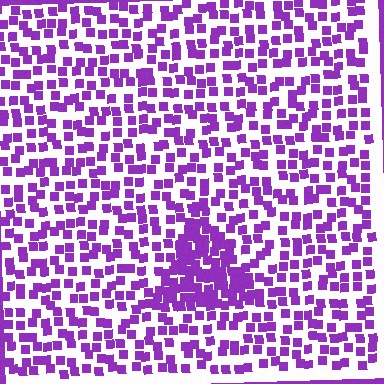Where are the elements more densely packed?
The elements are more densely packed inside the triangle boundary.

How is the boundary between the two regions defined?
The boundary is defined by a change in element density (approximately 2.2x ratio). All elements are the same color, size, and shape.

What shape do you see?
I see a triangle.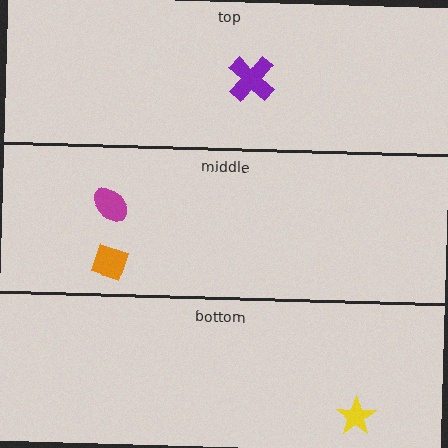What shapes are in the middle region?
The orange diamond, the magenta ellipse.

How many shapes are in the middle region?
2.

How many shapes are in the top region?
1.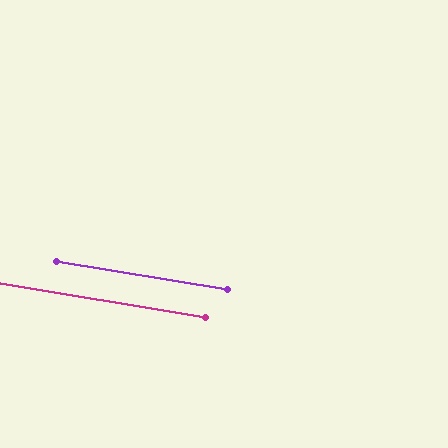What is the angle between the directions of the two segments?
Approximately 0 degrees.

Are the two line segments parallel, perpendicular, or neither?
Parallel — their directions differ by only 0.0°.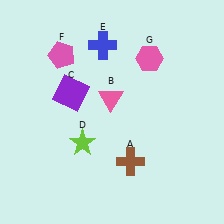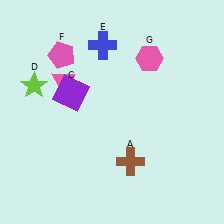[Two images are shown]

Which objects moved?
The objects that moved are: the pink triangle (B), the lime star (D).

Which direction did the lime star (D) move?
The lime star (D) moved up.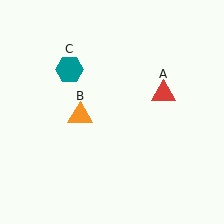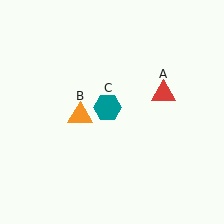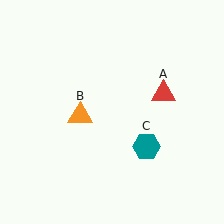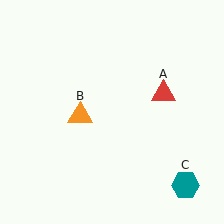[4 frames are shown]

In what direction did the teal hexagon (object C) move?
The teal hexagon (object C) moved down and to the right.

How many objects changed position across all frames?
1 object changed position: teal hexagon (object C).